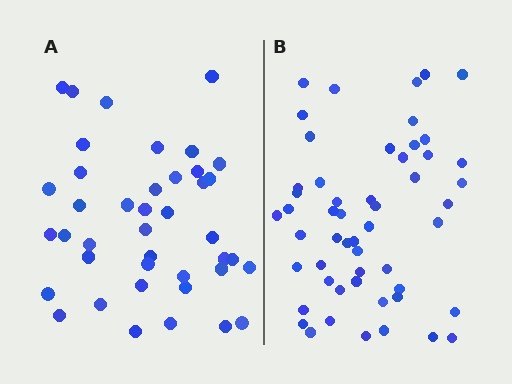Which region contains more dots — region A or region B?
Region B (the right region) has more dots.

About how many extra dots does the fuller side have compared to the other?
Region B has roughly 12 or so more dots than region A.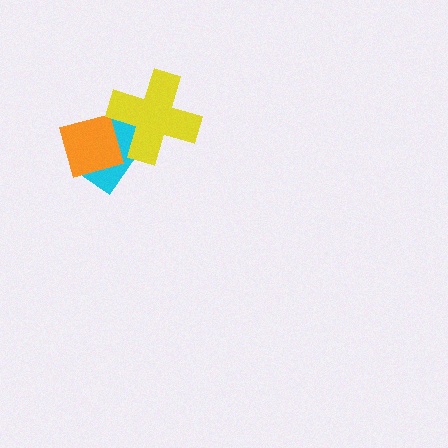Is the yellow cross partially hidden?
No, no other shape covers it.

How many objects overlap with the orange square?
1 object overlaps with the orange square.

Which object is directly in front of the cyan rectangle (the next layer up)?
The orange square is directly in front of the cyan rectangle.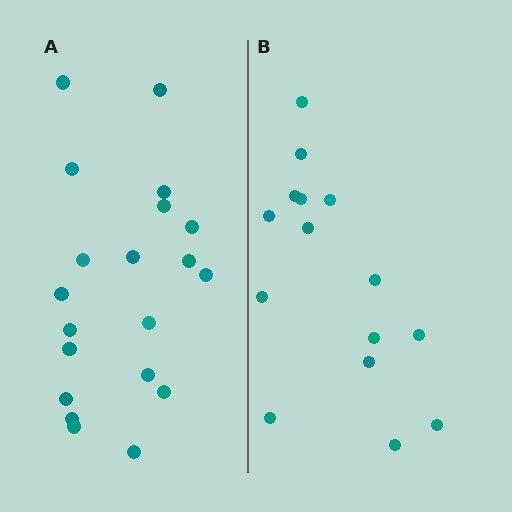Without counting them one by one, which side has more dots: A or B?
Region A (the left region) has more dots.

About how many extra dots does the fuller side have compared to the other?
Region A has about 5 more dots than region B.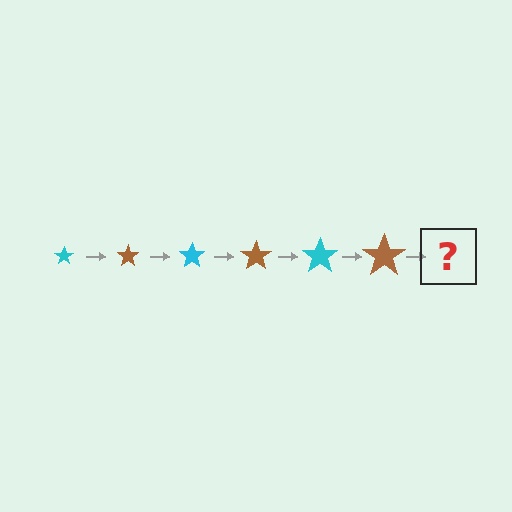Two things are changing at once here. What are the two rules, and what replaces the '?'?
The two rules are that the star grows larger each step and the color cycles through cyan and brown. The '?' should be a cyan star, larger than the previous one.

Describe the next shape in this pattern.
It should be a cyan star, larger than the previous one.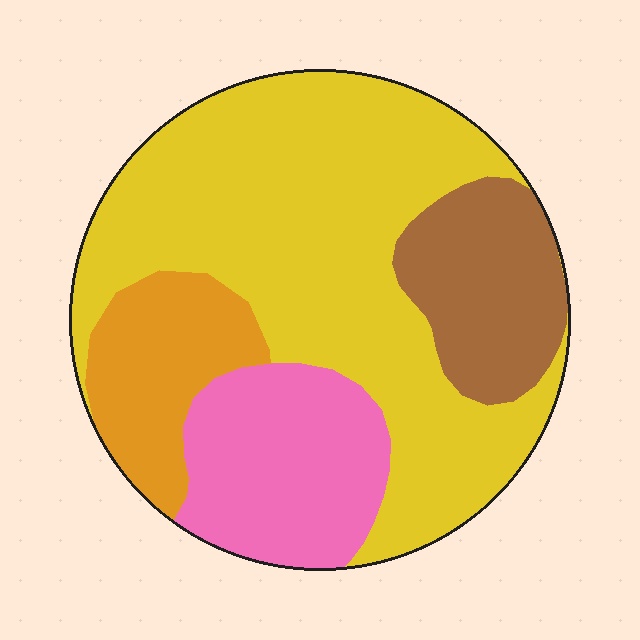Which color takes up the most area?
Yellow, at roughly 55%.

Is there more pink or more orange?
Pink.